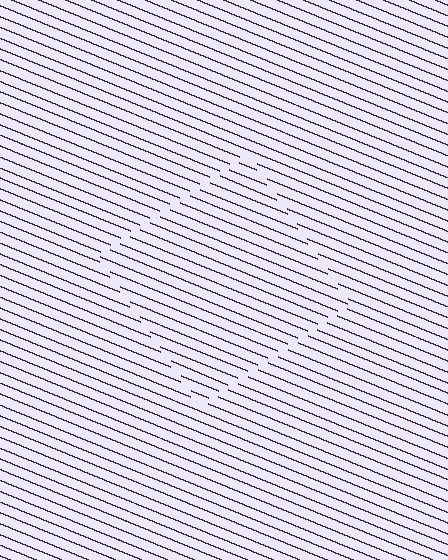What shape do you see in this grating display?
An illusory square. The interior of the shape contains the same grating, shifted by half a period — the contour is defined by the phase discontinuity where line-ends from the inner and outer gratings abut.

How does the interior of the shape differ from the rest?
The interior of the shape contains the same grating, shifted by half a period — the contour is defined by the phase discontinuity where line-ends from the inner and outer gratings abut.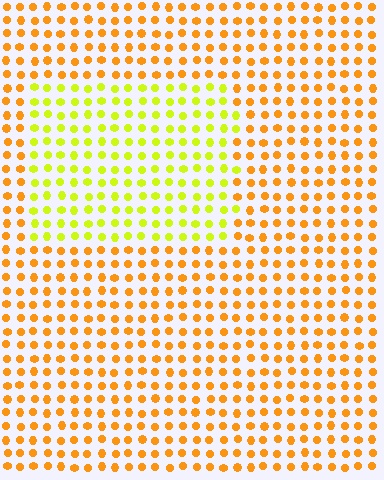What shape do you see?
I see a rectangle.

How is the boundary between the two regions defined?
The boundary is defined purely by a slight shift in hue (about 38 degrees). Spacing, size, and orientation are identical on both sides.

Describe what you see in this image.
The image is filled with small orange elements in a uniform arrangement. A rectangle-shaped region is visible where the elements are tinted to a slightly different hue, forming a subtle color boundary.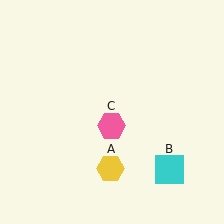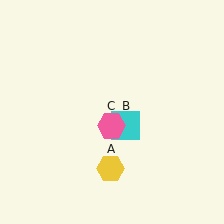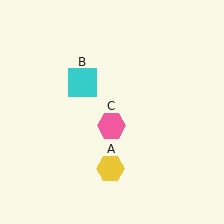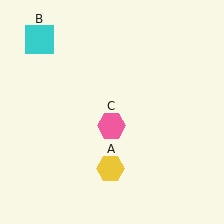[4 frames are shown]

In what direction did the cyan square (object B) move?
The cyan square (object B) moved up and to the left.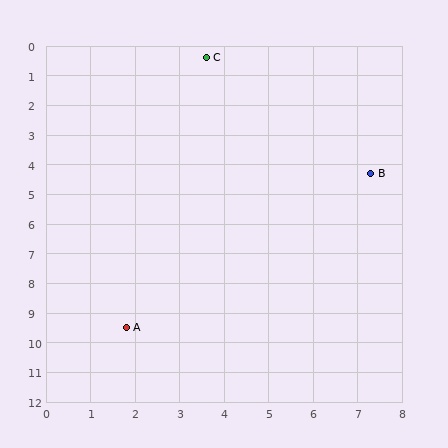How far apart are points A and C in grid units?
Points A and C are about 9.3 grid units apart.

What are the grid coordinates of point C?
Point C is at approximately (3.6, 0.4).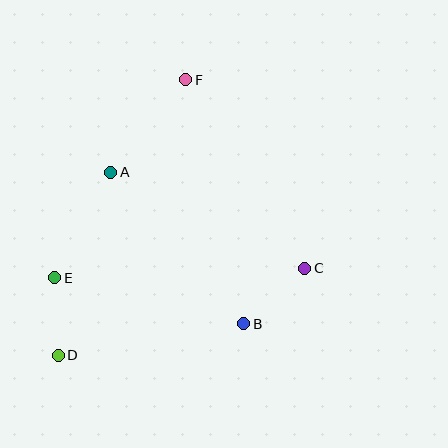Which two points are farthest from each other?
Points D and F are farthest from each other.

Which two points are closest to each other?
Points D and E are closest to each other.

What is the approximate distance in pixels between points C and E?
The distance between C and E is approximately 250 pixels.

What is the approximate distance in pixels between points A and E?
The distance between A and E is approximately 119 pixels.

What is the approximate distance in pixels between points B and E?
The distance between B and E is approximately 195 pixels.